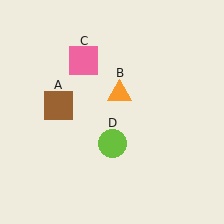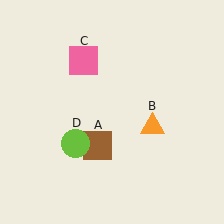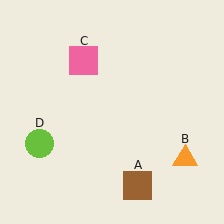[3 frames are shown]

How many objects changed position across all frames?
3 objects changed position: brown square (object A), orange triangle (object B), lime circle (object D).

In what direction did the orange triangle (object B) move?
The orange triangle (object B) moved down and to the right.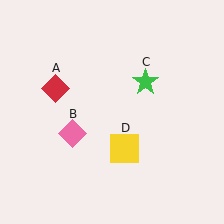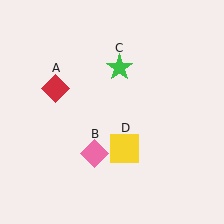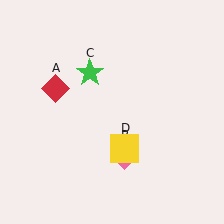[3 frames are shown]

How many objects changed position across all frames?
2 objects changed position: pink diamond (object B), green star (object C).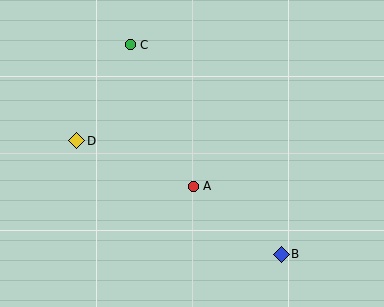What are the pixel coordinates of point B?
Point B is at (281, 254).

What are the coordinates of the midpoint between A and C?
The midpoint between A and C is at (162, 115).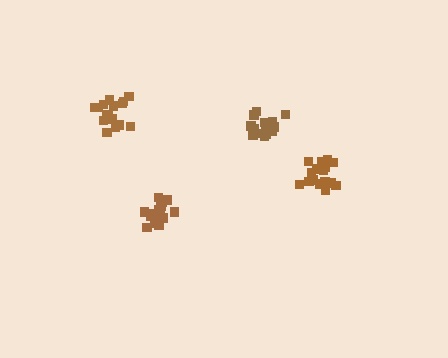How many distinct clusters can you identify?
There are 4 distinct clusters.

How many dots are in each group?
Group 1: 18 dots, Group 2: 16 dots, Group 3: 18 dots, Group 4: 15 dots (67 total).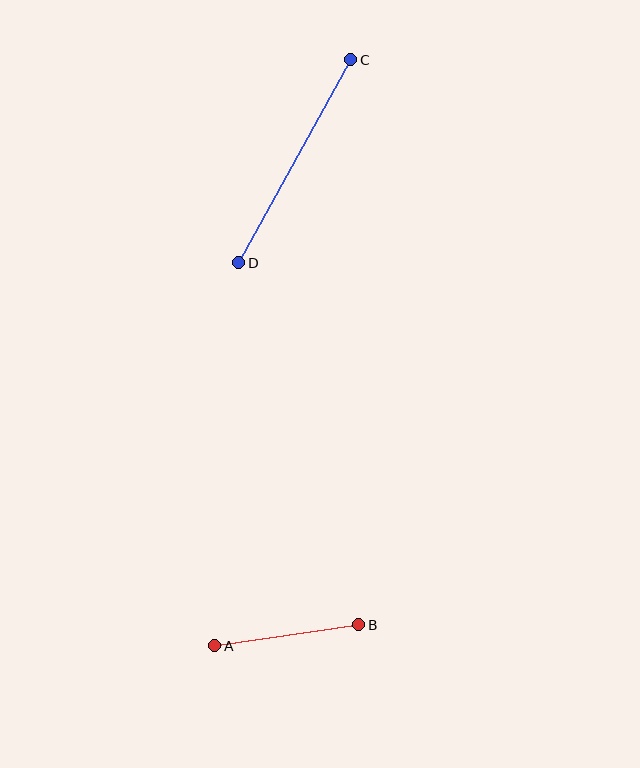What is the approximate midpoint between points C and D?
The midpoint is at approximately (295, 161) pixels.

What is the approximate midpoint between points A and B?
The midpoint is at approximately (287, 635) pixels.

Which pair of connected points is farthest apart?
Points C and D are farthest apart.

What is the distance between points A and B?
The distance is approximately 145 pixels.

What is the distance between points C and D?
The distance is approximately 232 pixels.